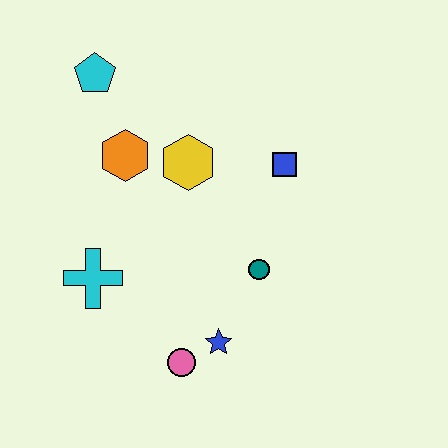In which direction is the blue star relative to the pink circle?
The blue star is to the right of the pink circle.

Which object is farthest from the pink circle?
The cyan pentagon is farthest from the pink circle.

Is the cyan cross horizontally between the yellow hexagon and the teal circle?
No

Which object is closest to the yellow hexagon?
The orange hexagon is closest to the yellow hexagon.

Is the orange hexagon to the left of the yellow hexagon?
Yes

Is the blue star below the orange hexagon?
Yes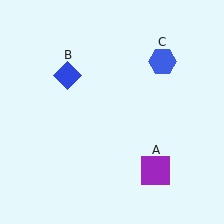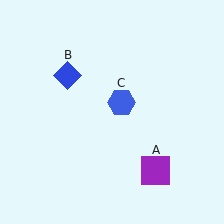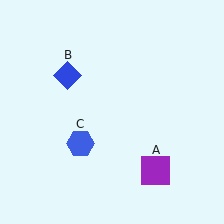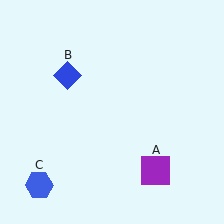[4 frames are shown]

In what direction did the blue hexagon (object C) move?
The blue hexagon (object C) moved down and to the left.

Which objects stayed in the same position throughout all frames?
Purple square (object A) and blue diamond (object B) remained stationary.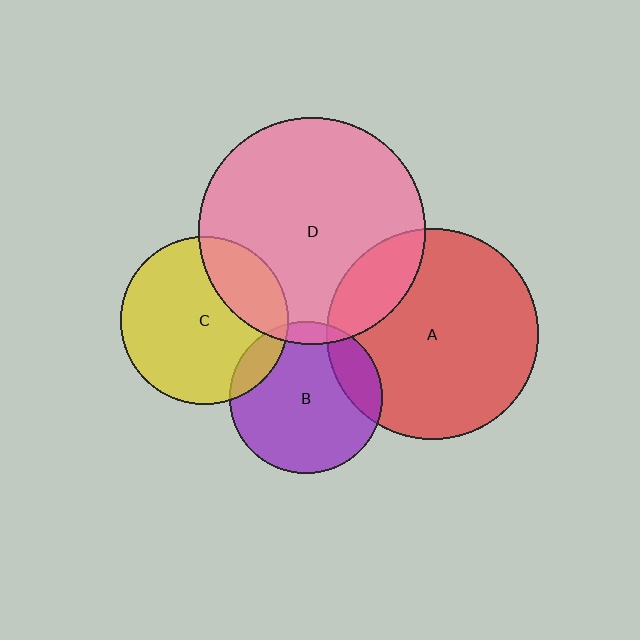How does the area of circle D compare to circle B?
Approximately 2.2 times.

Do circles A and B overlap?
Yes.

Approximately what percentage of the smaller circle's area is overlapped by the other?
Approximately 15%.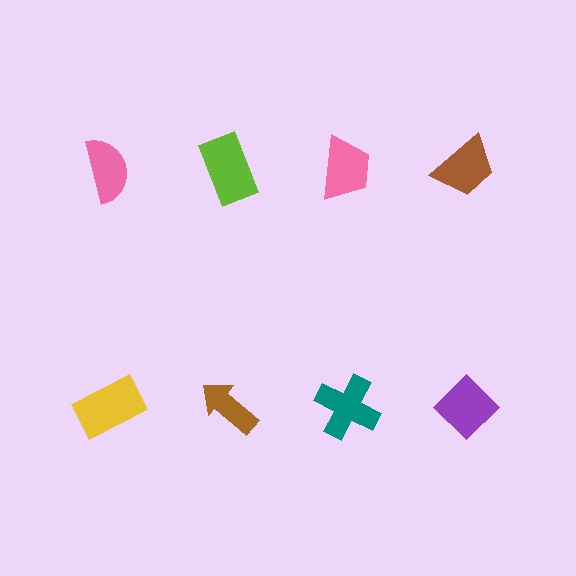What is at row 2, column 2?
A brown arrow.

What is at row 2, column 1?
A yellow rectangle.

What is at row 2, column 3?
A teal cross.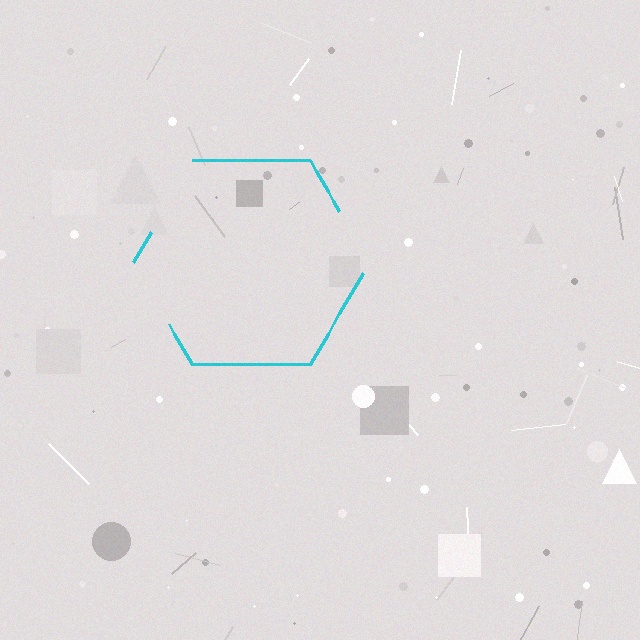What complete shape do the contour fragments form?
The contour fragments form a hexagon.